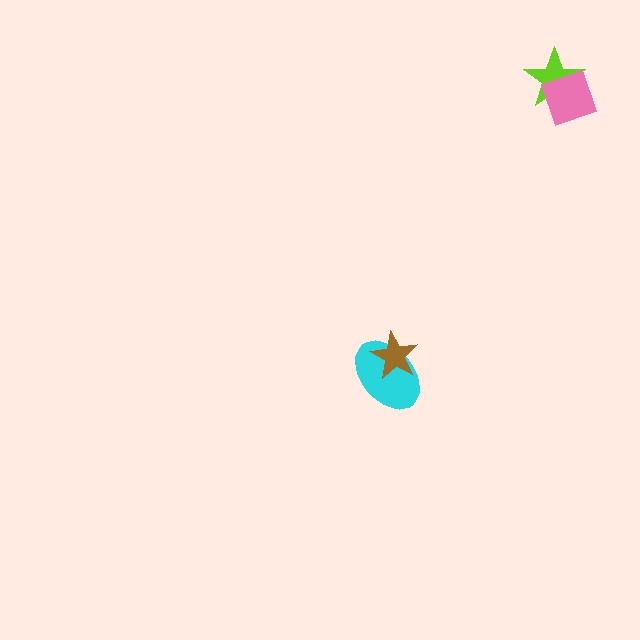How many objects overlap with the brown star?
1 object overlaps with the brown star.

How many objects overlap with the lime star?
1 object overlaps with the lime star.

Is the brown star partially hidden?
No, no other shape covers it.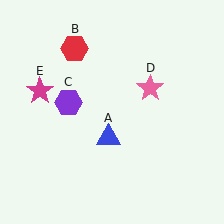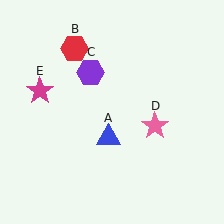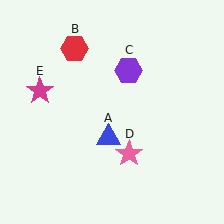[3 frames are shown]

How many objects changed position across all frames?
2 objects changed position: purple hexagon (object C), pink star (object D).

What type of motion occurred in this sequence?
The purple hexagon (object C), pink star (object D) rotated clockwise around the center of the scene.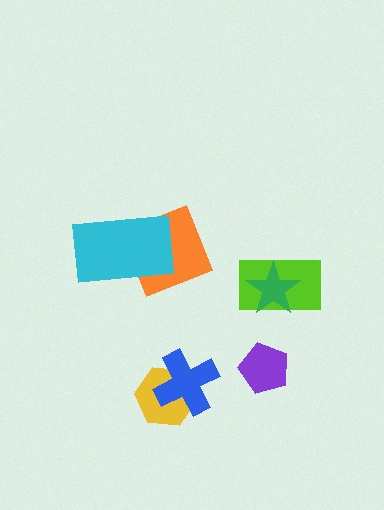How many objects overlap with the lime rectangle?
1 object overlaps with the lime rectangle.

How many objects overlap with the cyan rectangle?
1 object overlaps with the cyan rectangle.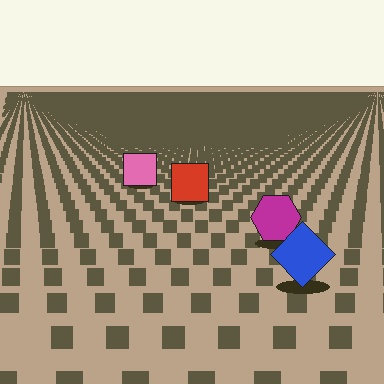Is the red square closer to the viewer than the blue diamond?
No. The blue diamond is closer — you can tell from the texture gradient: the ground texture is coarser near it.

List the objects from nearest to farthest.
From nearest to farthest: the blue diamond, the magenta hexagon, the red square, the pink square.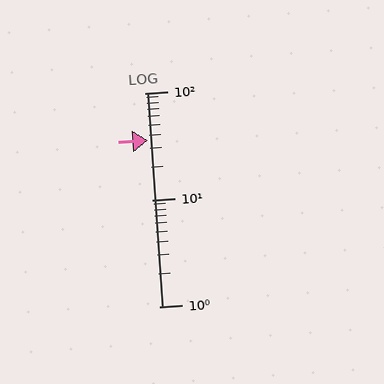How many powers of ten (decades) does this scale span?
The scale spans 2 decades, from 1 to 100.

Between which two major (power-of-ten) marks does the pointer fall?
The pointer is between 10 and 100.